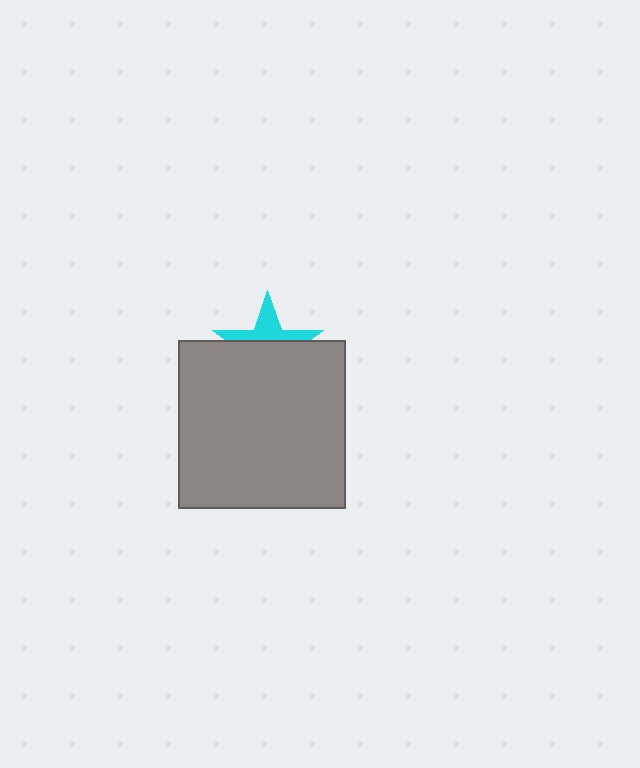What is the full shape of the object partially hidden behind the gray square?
The partially hidden object is a cyan star.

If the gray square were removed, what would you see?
You would see the complete cyan star.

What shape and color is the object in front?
The object in front is a gray square.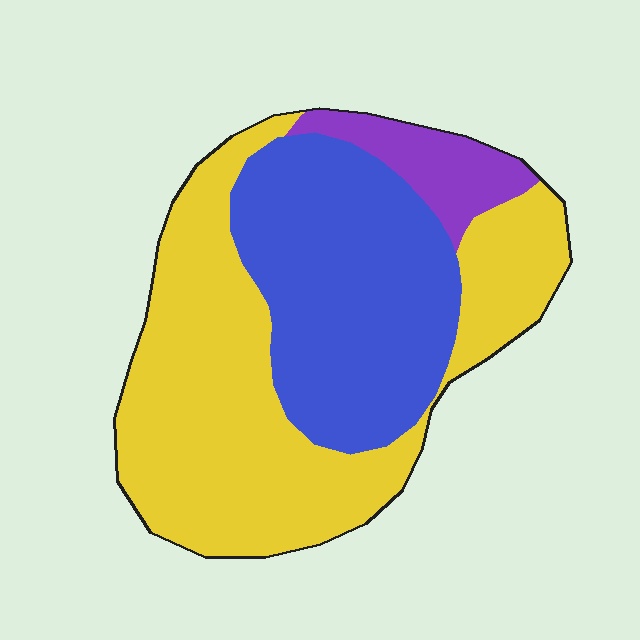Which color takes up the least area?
Purple, at roughly 10%.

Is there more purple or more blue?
Blue.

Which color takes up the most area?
Yellow, at roughly 55%.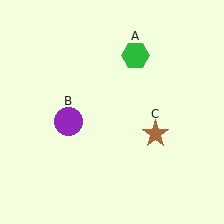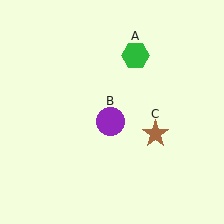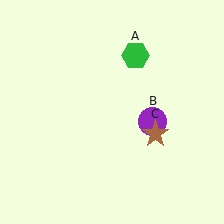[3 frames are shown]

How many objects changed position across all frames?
1 object changed position: purple circle (object B).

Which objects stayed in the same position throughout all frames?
Green hexagon (object A) and brown star (object C) remained stationary.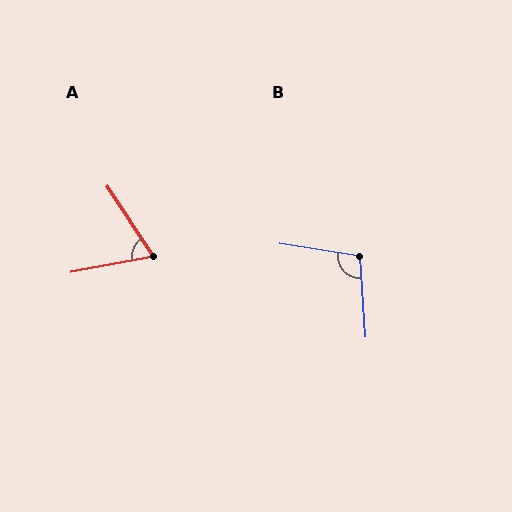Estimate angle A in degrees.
Approximately 67 degrees.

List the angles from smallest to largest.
A (67°), B (103°).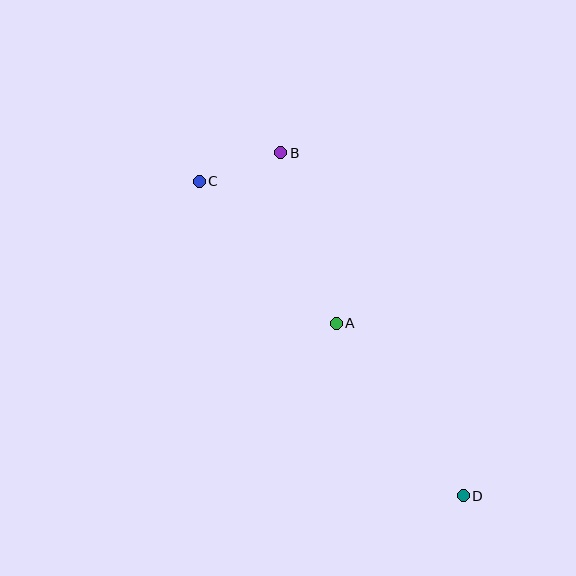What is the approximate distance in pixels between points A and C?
The distance between A and C is approximately 197 pixels.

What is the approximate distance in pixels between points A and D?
The distance between A and D is approximately 214 pixels.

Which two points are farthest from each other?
Points C and D are farthest from each other.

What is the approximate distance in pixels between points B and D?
The distance between B and D is approximately 388 pixels.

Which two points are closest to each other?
Points B and C are closest to each other.